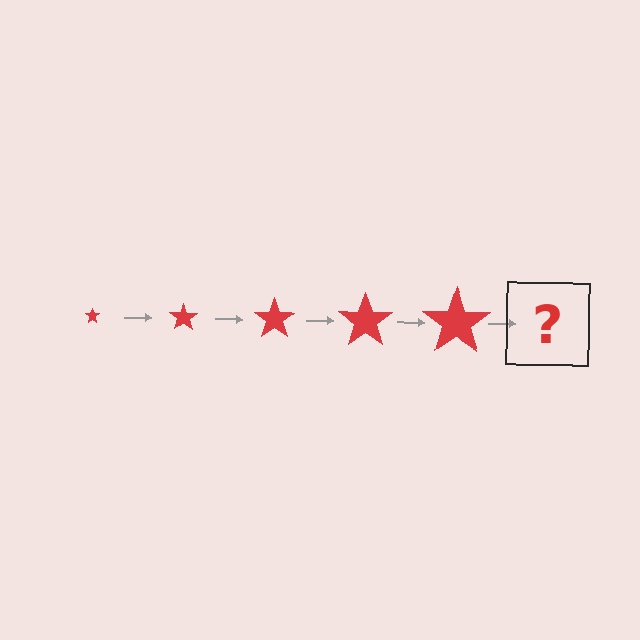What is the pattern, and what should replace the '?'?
The pattern is that the star gets progressively larger each step. The '?' should be a red star, larger than the previous one.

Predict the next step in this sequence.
The next step is a red star, larger than the previous one.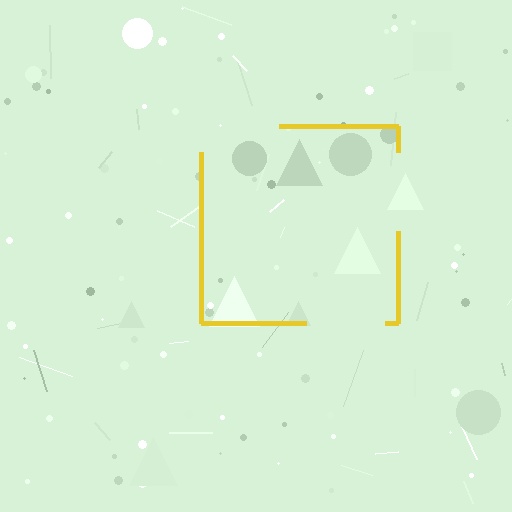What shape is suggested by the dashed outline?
The dashed outline suggests a square.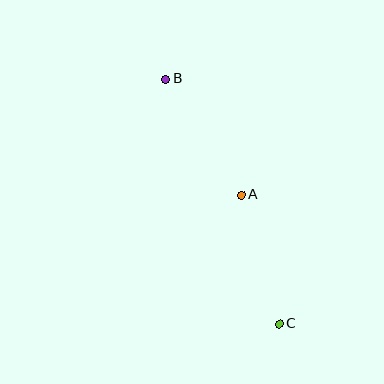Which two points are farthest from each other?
Points B and C are farthest from each other.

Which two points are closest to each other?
Points A and C are closest to each other.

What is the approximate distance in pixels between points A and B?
The distance between A and B is approximately 139 pixels.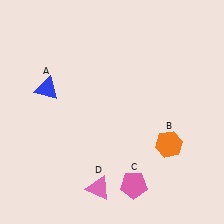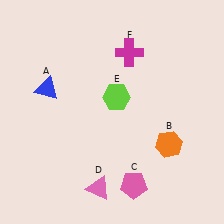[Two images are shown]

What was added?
A lime hexagon (E), a magenta cross (F) were added in Image 2.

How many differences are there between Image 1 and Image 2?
There are 2 differences between the two images.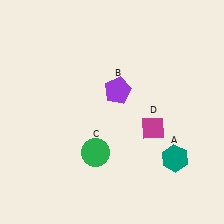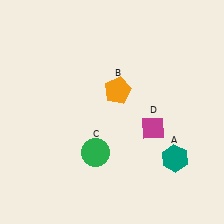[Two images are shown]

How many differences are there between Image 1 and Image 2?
There is 1 difference between the two images.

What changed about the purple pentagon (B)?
In Image 1, B is purple. In Image 2, it changed to orange.